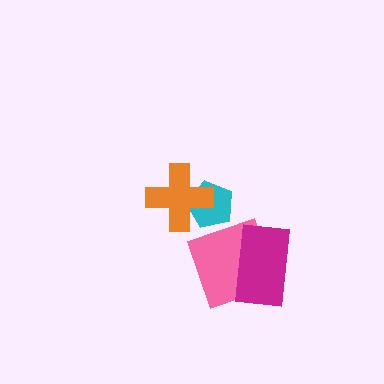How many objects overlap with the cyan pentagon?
2 objects overlap with the cyan pentagon.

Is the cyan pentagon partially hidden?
Yes, it is partially covered by another shape.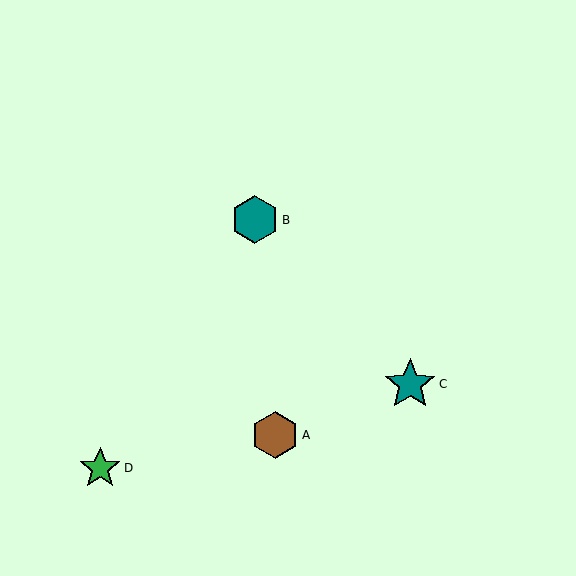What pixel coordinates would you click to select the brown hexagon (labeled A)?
Click at (275, 435) to select the brown hexagon A.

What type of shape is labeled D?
Shape D is a green star.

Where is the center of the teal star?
The center of the teal star is at (410, 384).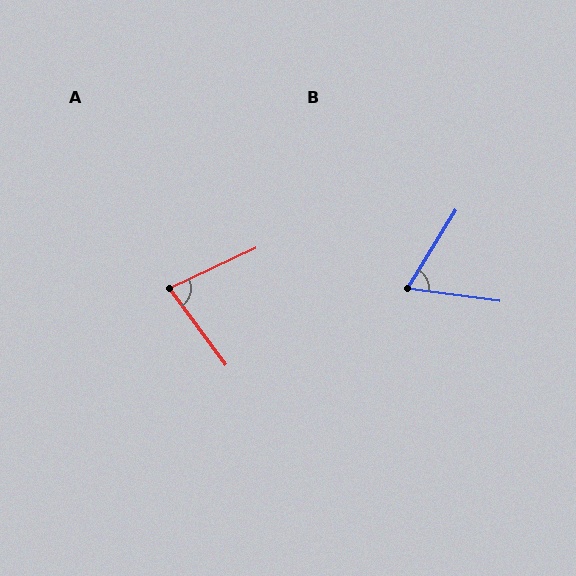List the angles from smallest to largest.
B (66°), A (79°).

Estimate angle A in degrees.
Approximately 79 degrees.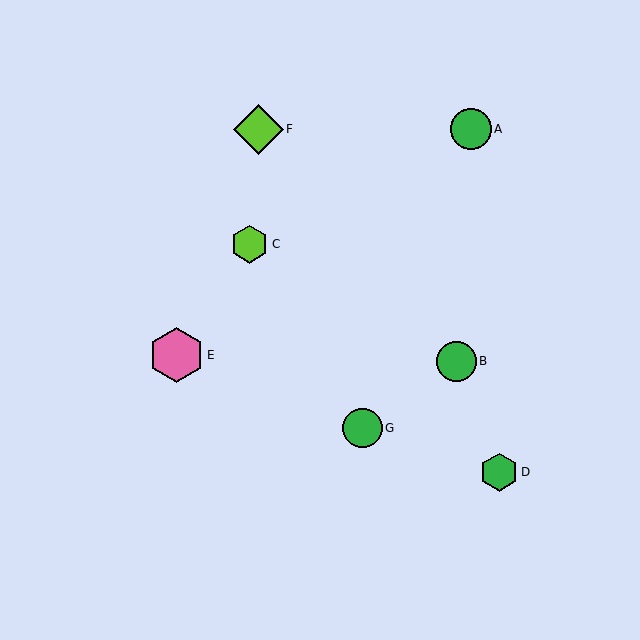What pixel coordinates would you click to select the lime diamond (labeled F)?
Click at (259, 129) to select the lime diamond F.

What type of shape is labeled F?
Shape F is a lime diamond.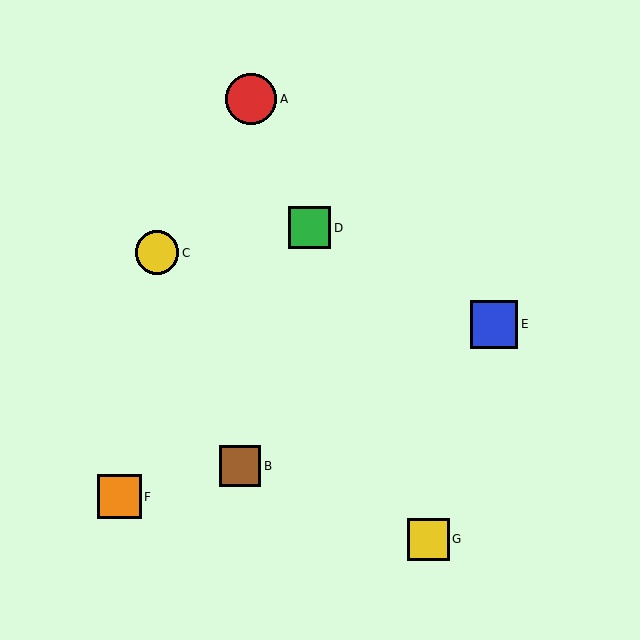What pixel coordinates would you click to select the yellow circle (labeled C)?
Click at (157, 253) to select the yellow circle C.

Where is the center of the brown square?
The center of the brown square is at (240, 466).